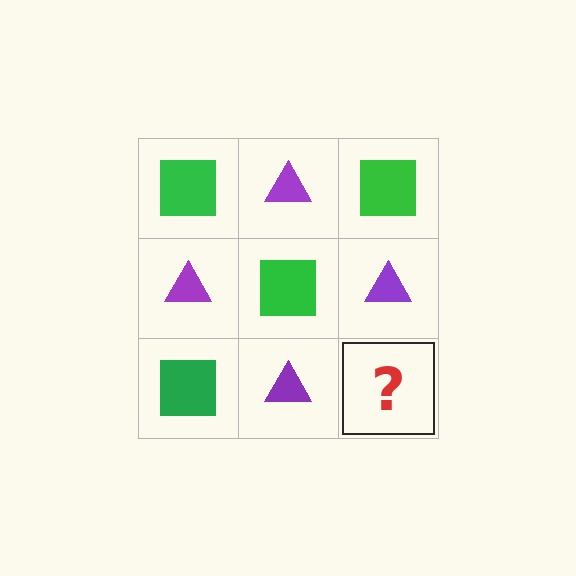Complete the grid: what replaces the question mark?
The question mark should be replaced with a green square.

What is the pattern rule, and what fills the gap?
The rule is that it alternates green square and purple triangle in a checkerboard pattern. The gap should be filled with a green square.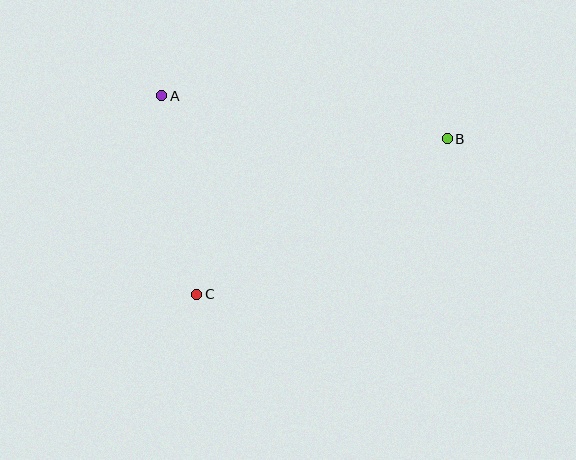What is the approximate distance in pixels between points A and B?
The distance between A and B is approximately 289 pixels.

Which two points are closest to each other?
Points A and C are closest to each other.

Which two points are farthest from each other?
Points B and C are farthest from each other.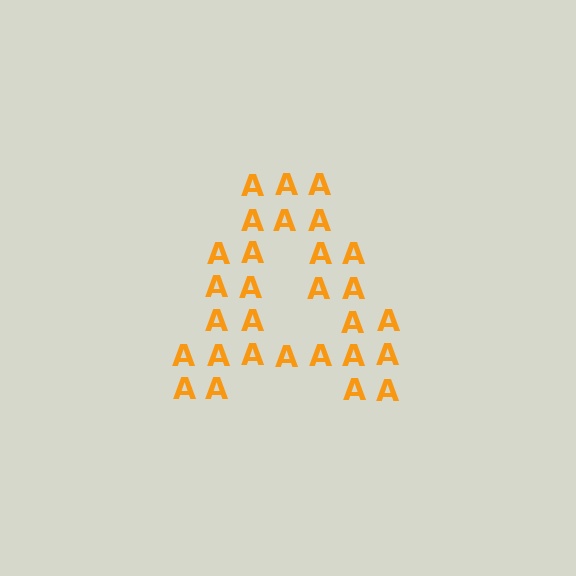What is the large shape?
The large shape is the letter A.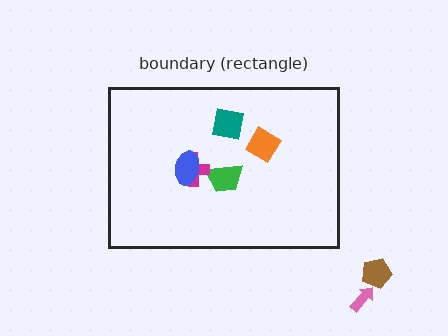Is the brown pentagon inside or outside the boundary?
Outside.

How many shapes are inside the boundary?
5 inside, 2 outside.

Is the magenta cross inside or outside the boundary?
Inside.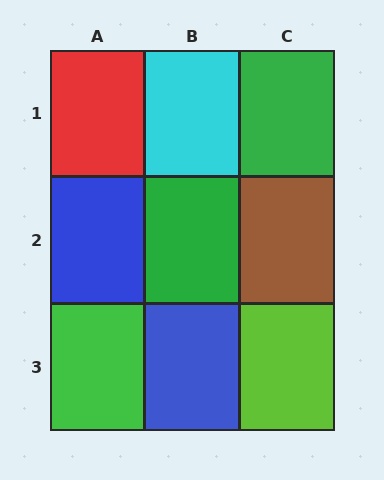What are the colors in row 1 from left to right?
Red, cyan, green.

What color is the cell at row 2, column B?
Green.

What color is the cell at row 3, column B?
Blue.